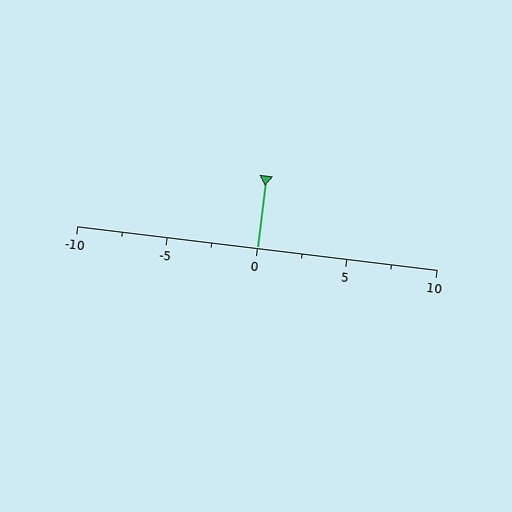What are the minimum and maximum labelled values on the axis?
The axis runs from -10 to 10.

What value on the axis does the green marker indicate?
The marker indicates approximately 0.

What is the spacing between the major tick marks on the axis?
The major ticks are spaced 5 apart.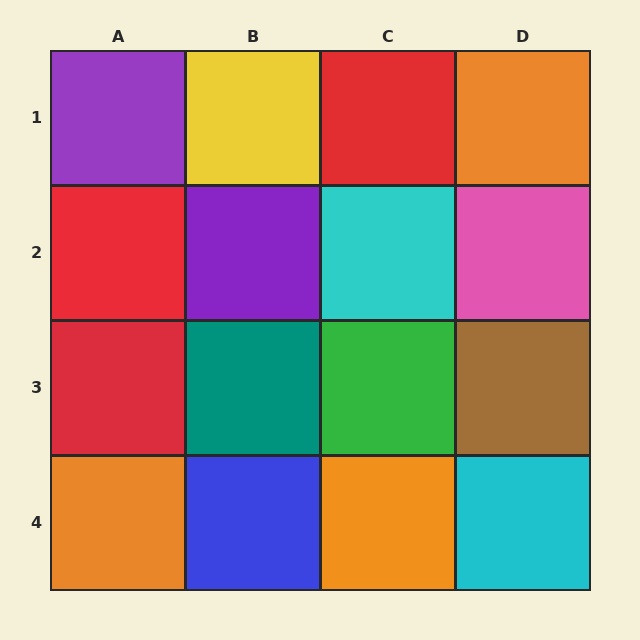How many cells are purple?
2 cells are purple.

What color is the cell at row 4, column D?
Cyan.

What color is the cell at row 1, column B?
Yellow.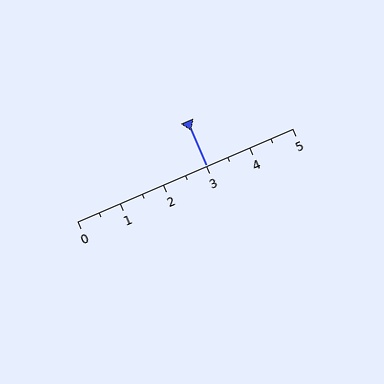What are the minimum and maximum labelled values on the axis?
The axis runs from 0 to 5.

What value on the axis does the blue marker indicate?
The marker indicates approximately 3.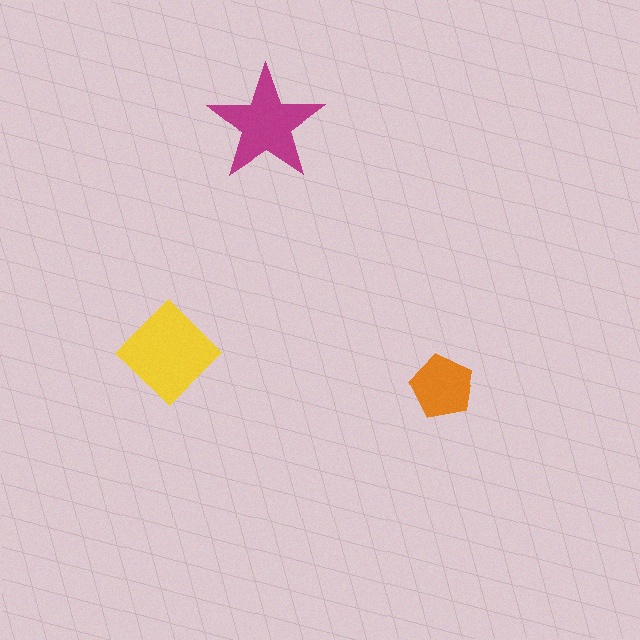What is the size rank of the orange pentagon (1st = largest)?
3rd.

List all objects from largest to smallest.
The yellow diamond, the magenta star, the orange pentagon.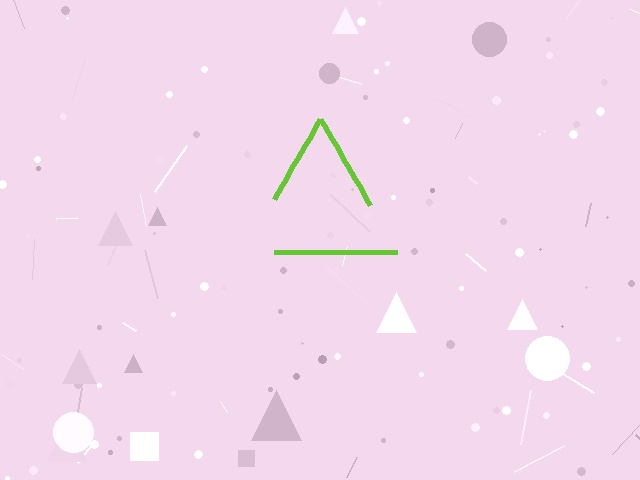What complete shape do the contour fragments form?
The contour fragments form a triangle.